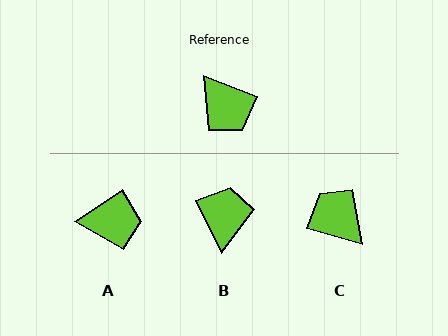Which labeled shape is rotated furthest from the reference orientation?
C, about 175 degrees away.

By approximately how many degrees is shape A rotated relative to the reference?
Approximately 55 degrees counter-clockwise.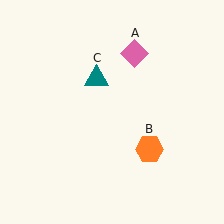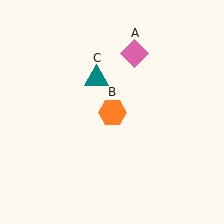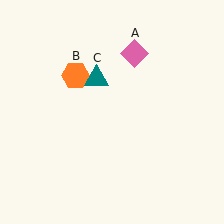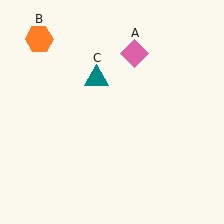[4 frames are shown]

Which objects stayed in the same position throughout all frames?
Pink diamond (object A) and teal triangle (object C) remained stationary.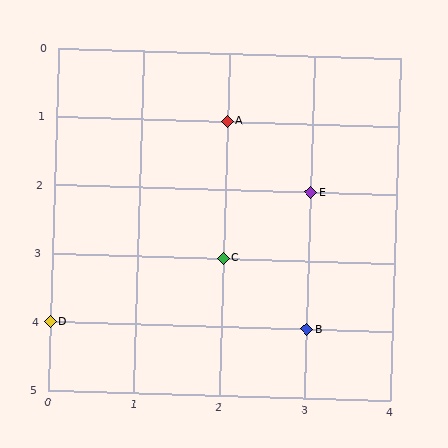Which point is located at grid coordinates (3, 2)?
Point E is at (3, 2).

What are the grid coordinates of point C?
Point C is at grid coordinates (2, 3).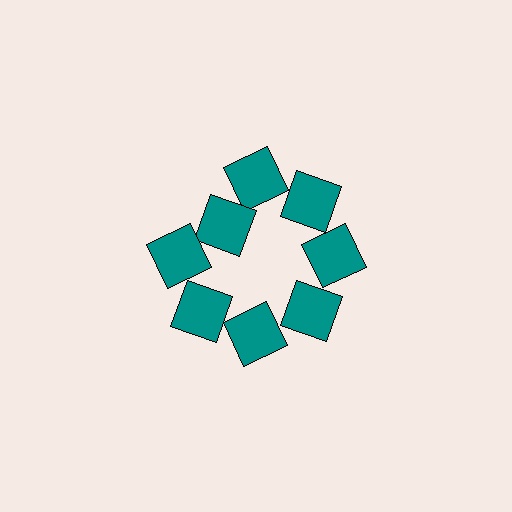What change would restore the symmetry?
The symmetry would be restored by moving it outward, back onto the ring so that all 8 squares sit at equal angles and equal distance from the center.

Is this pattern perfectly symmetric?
No. The 8 teal squares are arranged in a ring, but one element near the 10 o'clock position is pulled inward toward the center, breaking the 8-fold rotational symmetry.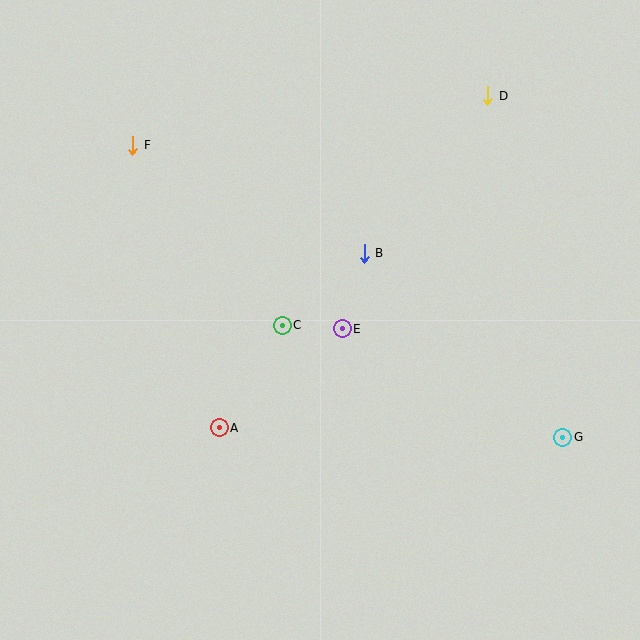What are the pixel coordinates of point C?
Point C is at (282, 325).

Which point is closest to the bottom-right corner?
Point G is closest to the bottom-right corner.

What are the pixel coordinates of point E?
Point E is at (342, 329).